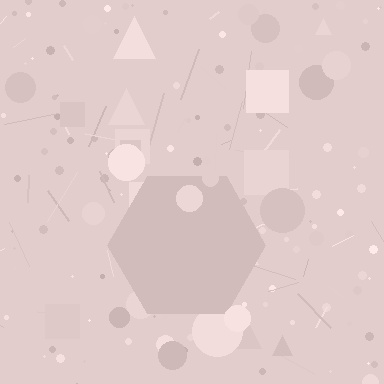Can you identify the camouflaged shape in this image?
The camouflaged shape is a hexagon.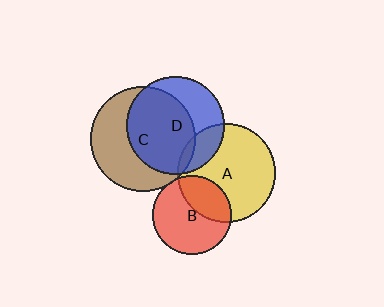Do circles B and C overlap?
Yes.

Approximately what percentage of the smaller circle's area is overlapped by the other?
Approximately 5%.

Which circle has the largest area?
Circle C (brown).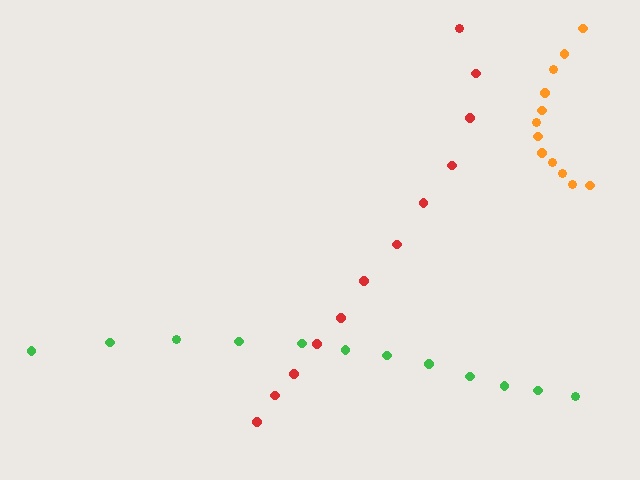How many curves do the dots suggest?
There are 3 distinct paths.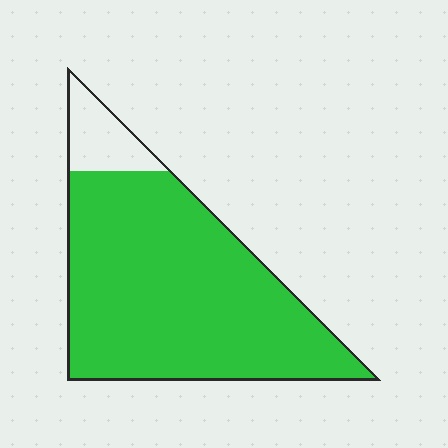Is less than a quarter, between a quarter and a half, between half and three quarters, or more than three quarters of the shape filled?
More than three quarters.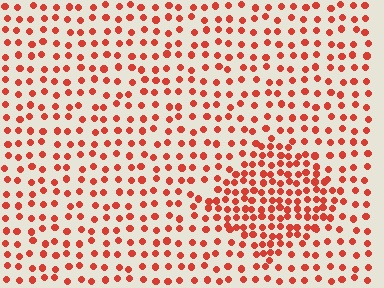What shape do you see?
I see a diamond.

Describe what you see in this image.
The image contains small red elements arranged at two different densities. A diamond-shaped region is visible where the elements are more densely packed than the surrounding area.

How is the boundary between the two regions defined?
The boundary is defined by a change in element density (approximately 2.0x ratio). All elements are the same color, size, and shape.